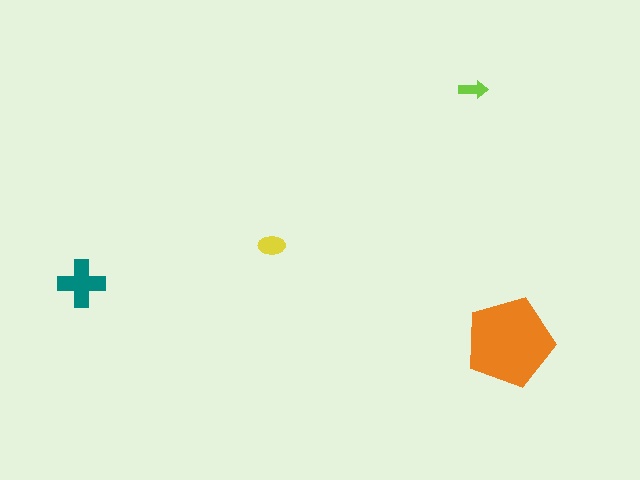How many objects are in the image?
There are 4 objects in the image.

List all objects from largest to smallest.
The orange pentagon, the teal cross, the yellow ellipse, the lime arrow.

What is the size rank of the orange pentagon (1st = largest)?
1st.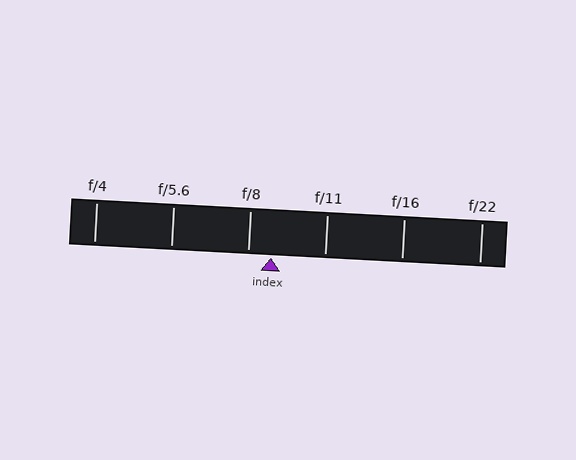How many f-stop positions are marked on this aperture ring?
There are 6 f-stop positions marked.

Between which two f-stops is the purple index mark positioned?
The index mark is between f/8 and f/11.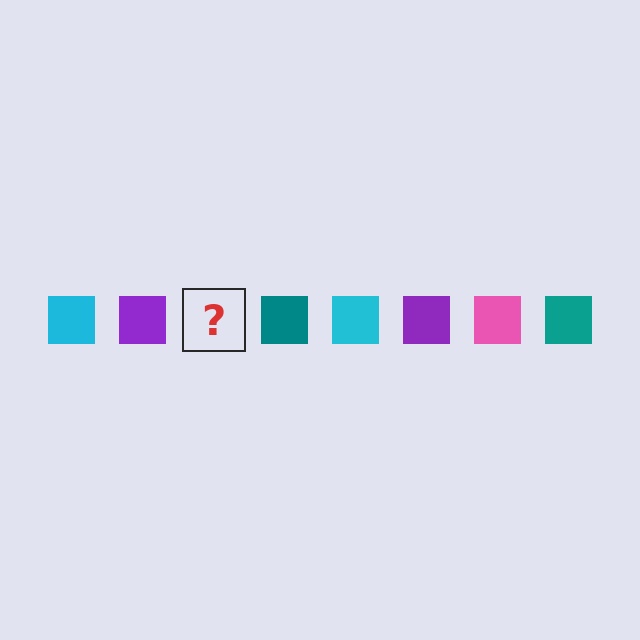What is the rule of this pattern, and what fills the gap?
The rule is that the pattern cycles through cyan, purple, pink, teal squares. The gap should be filled with a pink square.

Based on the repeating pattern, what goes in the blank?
The blank should be a pink square.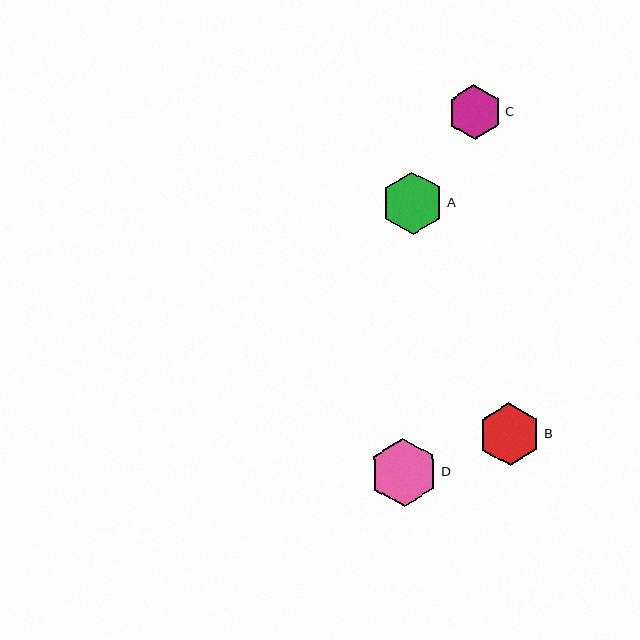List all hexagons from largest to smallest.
From largest to smallest: D, A, B, C.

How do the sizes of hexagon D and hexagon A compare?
Hexagon D and hexagon A are approximately the same size.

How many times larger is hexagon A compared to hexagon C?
Hexagon A is approximately 1.2 times the size of hexagon C.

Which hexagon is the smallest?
Hexagon C is the smallest with a size of approximately 55 pixels.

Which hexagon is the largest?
Hexagon D is the largest with a size of approximately 68 pixels.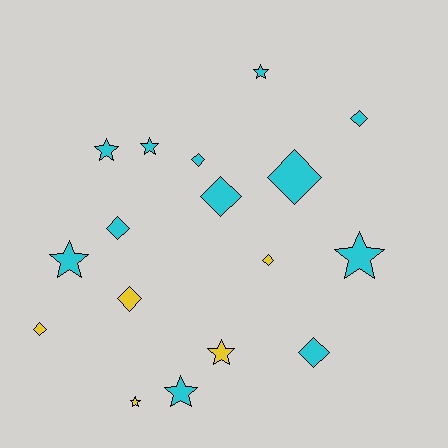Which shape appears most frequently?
Diamond, with 9 objects.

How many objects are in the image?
There are 17 objects.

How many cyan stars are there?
There are 6 cyan stars.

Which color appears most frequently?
Cyan, with 12 objects.